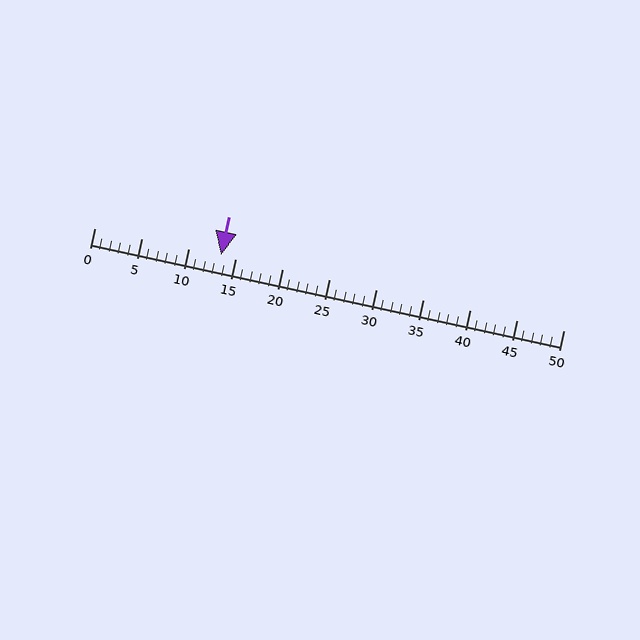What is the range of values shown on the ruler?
The ruler shows values from 0 to 50.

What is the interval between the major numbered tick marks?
The major tick marks are spaced 5 units apart.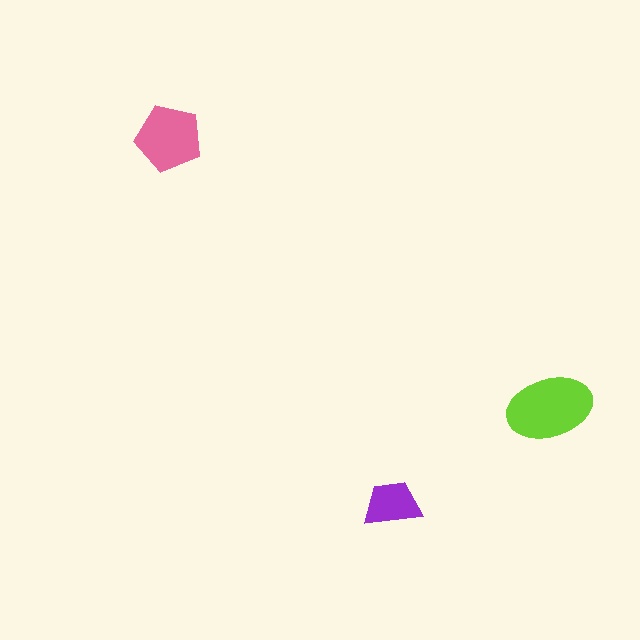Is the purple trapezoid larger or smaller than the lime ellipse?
Smaller.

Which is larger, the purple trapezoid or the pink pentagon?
The pink pentagon.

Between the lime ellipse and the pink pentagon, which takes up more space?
The lime ellipse.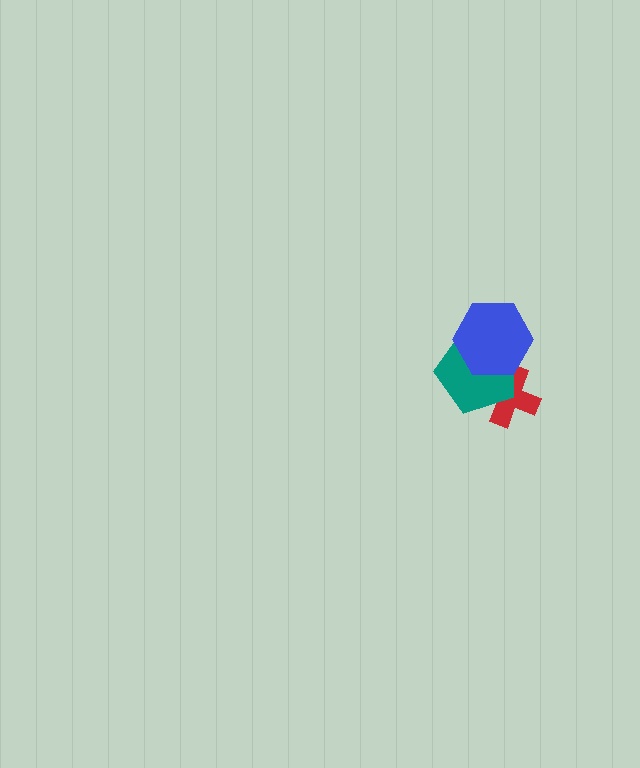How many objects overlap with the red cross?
2 objects overlap with the red cross.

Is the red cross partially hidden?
Yes, it is partially covered by another shape.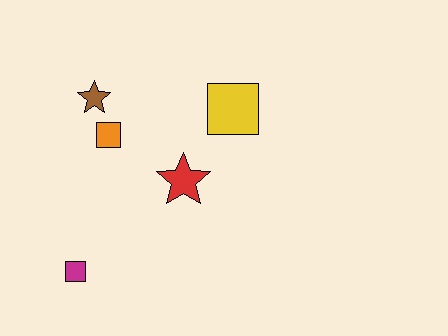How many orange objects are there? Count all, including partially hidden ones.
There is 1 orange object.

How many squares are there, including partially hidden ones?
There are 3 squares.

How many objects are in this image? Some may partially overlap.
There are 5 objects.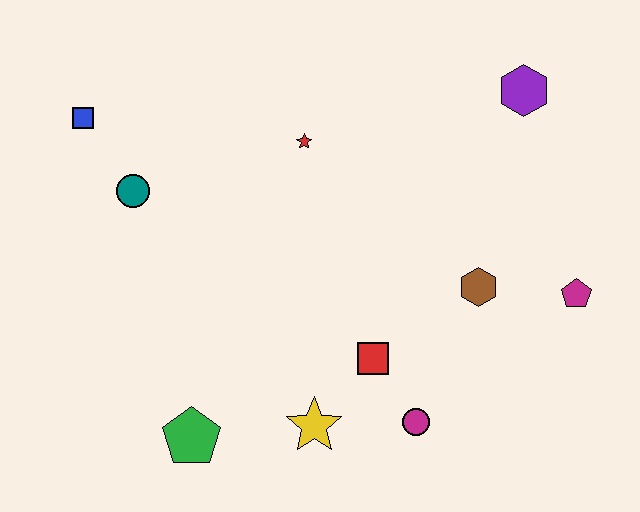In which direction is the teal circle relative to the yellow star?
The teal circle is above the yellow star.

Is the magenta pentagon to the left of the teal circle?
No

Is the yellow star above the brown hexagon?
No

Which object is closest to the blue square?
The teal circle is closest to the blue square.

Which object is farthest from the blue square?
The magenta pentagon is farthest from the blue square.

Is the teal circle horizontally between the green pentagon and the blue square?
Yes